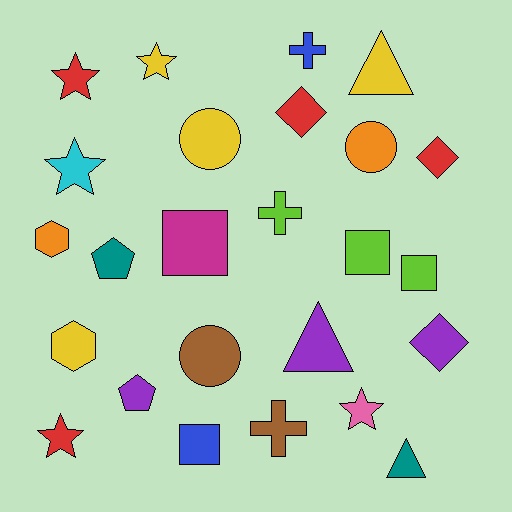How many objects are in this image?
There are 25 objects.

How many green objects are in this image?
There are no green objects.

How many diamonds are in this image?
There are 3 diamonds.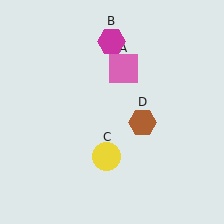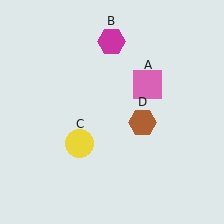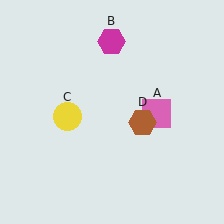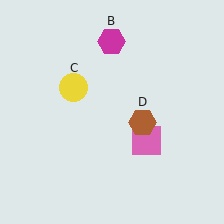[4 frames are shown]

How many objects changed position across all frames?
2 objects changed position: pink square (object A), yellow circle (object C).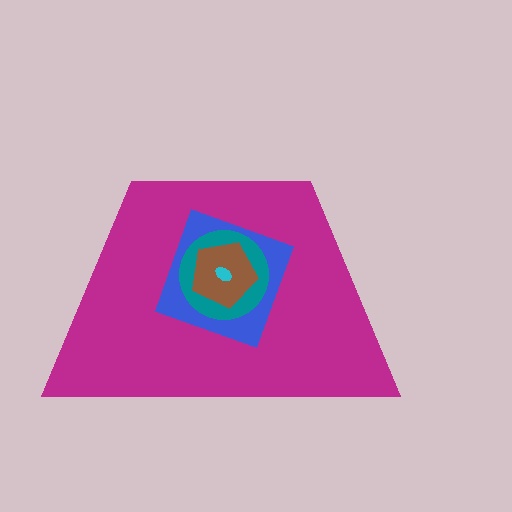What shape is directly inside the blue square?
The teal circle.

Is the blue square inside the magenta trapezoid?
Yes.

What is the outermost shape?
The magenta trapezoid.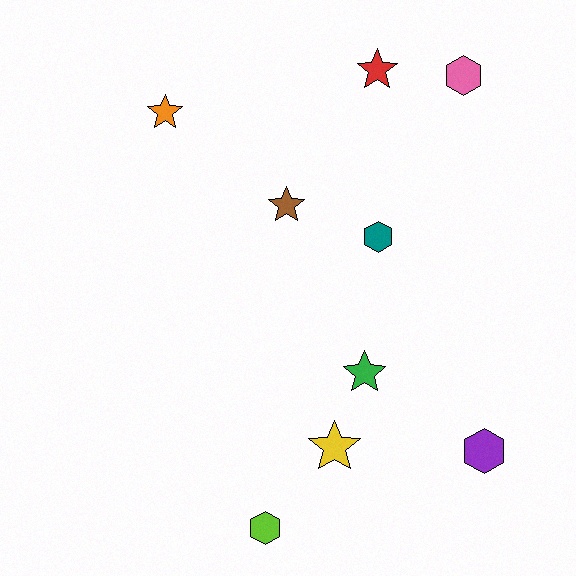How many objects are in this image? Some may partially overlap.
There are 9 objects.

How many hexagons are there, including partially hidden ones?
There are 4 hexagons.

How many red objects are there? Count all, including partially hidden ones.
There is 1 red object.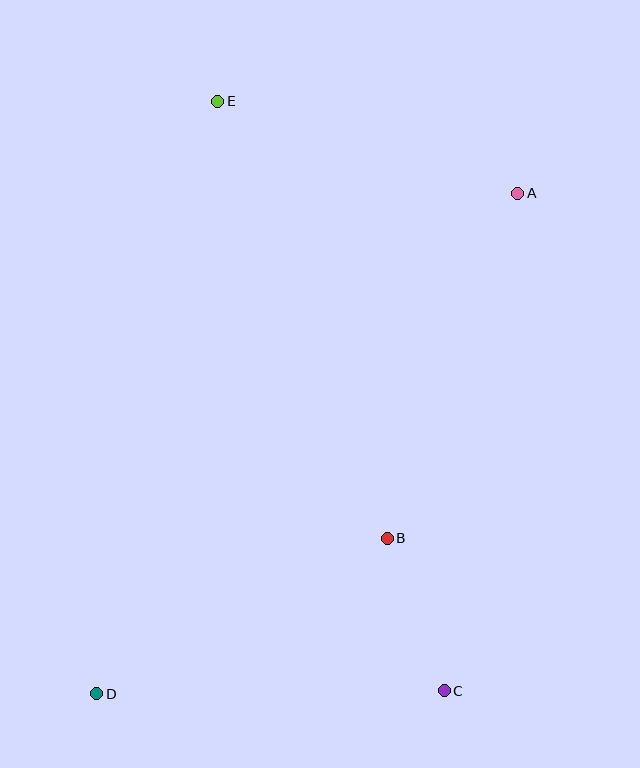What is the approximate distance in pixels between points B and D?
The distance between B and D is approximately 330 pixels.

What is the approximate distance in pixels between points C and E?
The distance between C and E is approximately 631 pixels.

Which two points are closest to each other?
Points B and C are closest to each other.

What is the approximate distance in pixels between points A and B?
The distance between A and B is approximately 369 pixels.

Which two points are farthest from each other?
Points A and D are farthest from each other.